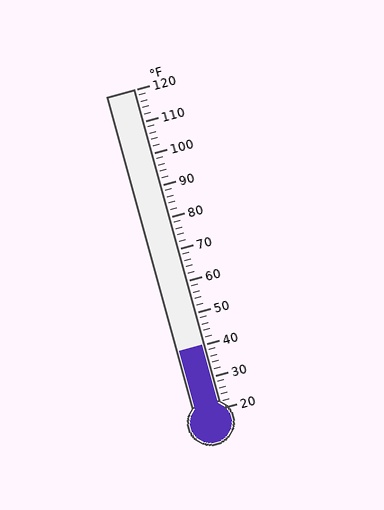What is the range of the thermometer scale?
The thermometer scale ranges from 20°F to 120°F.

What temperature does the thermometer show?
The thermometer shows approximately 40°F.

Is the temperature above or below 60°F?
The temperature is below 60°F.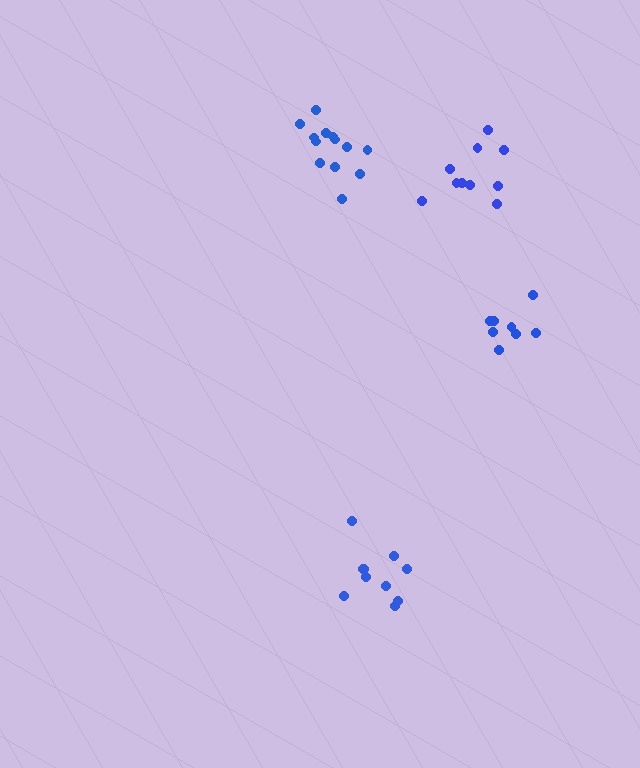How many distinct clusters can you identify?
There are 4 distinct clusters.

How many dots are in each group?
Group 1: 8 dots, Group 2: 13 dots, Group 3: 10 dots, Group 4: 10 dots (41 total).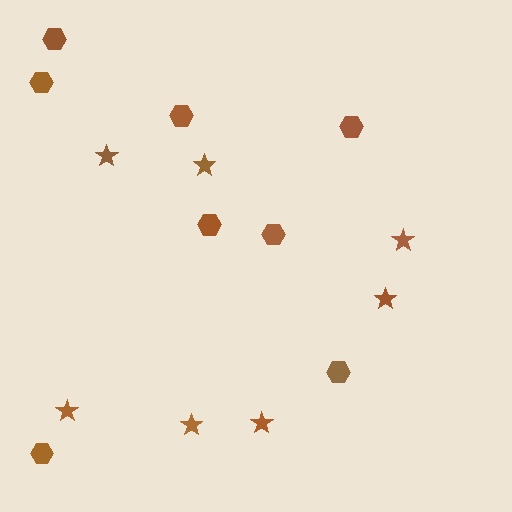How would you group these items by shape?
There are 2 groups: one group of stars (7) and one group of hexagons (8).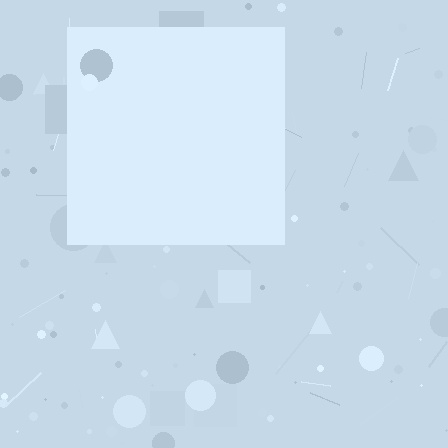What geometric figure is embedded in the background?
A square is embedded in the background.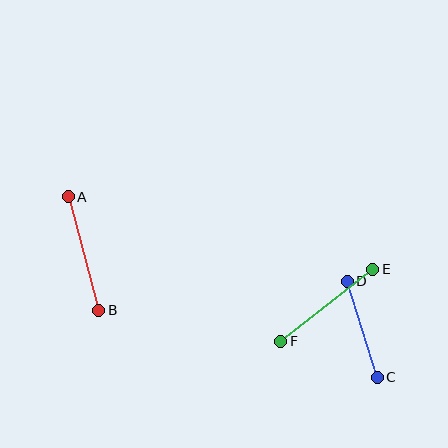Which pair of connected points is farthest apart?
Points A and B are farthest apart.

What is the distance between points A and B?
The distance is approximately 117 pixels.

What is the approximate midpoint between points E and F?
The midpoint is at approximately (327, 305) pixels.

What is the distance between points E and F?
The distance is approximately 117 pixels.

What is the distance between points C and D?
The distance is approximately 100 pixels.